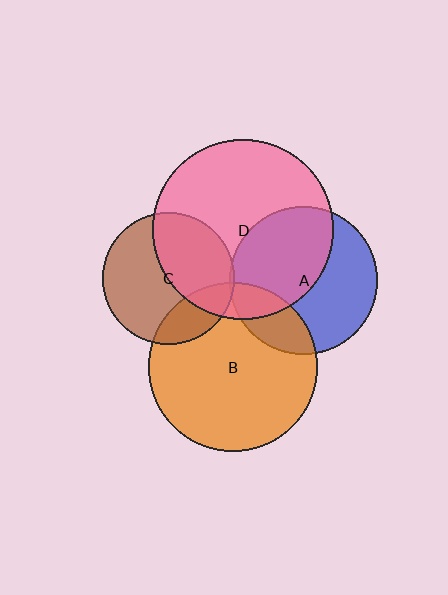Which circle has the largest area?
Circle D (pink).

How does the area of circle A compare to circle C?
Approximately 1.2 times.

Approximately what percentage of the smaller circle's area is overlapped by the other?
Approximately 20%.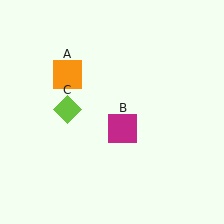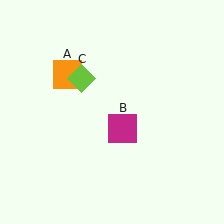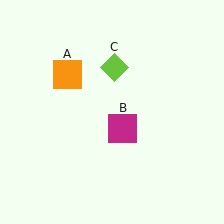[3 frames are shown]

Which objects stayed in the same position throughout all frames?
Orange square (object A) and magenta square (object B) remained stationary.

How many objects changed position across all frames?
1 object changed position: lime diamond (object C).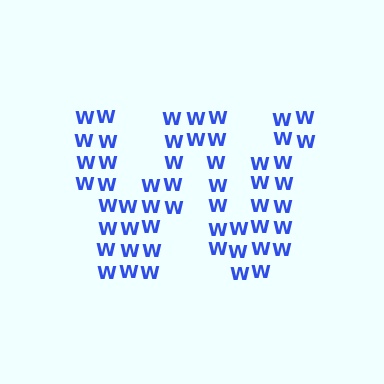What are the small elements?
The small elements are letter W's.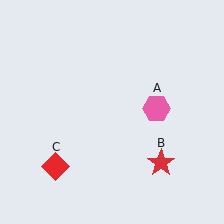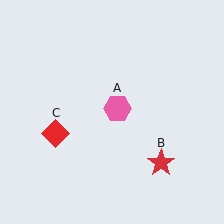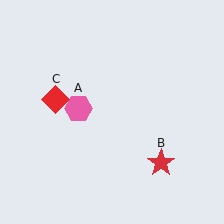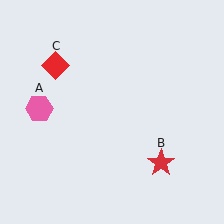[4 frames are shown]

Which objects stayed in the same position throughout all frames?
Red star (object B) remained stationary.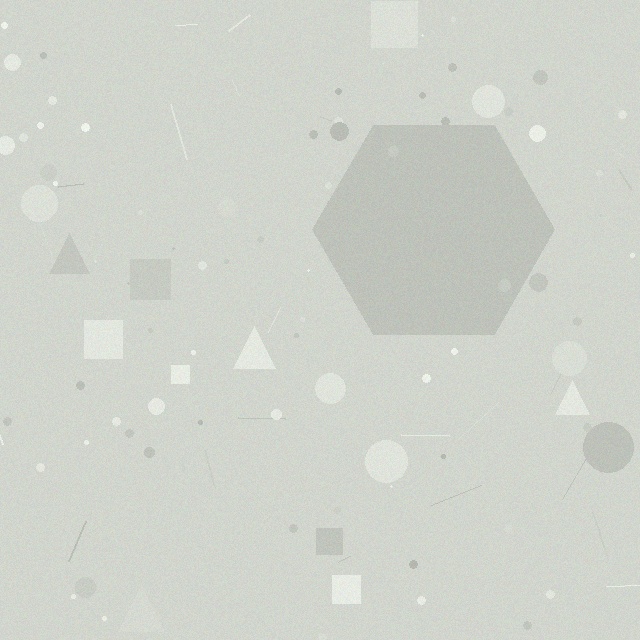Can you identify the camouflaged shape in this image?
The camouflaged shape is a hexagon.